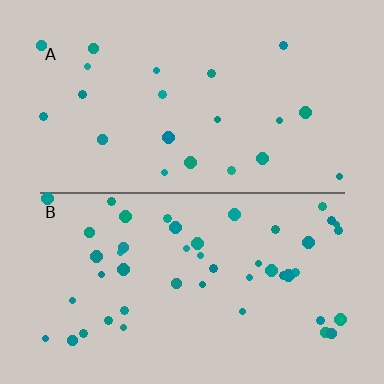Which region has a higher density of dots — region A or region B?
B (the bottom).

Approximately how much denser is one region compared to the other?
Approximately 2.2× — region B over region A.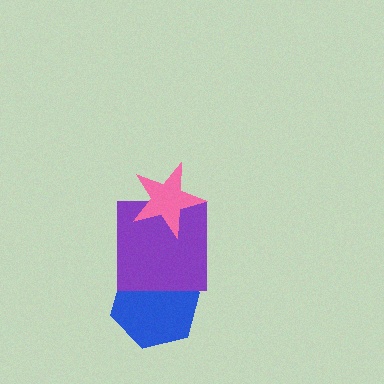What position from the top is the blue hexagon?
The blue hexagon is 3rd from the top.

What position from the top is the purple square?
The purple square is 2nd from the top.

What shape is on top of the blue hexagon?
The purple square is on top of the blue hexagon.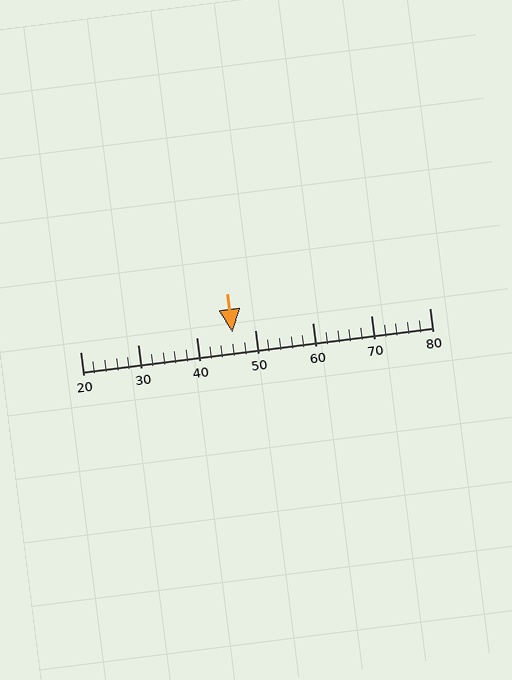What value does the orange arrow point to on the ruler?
The orange arrow points to approximately 46.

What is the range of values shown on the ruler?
The ruler shows values from 20 to 80.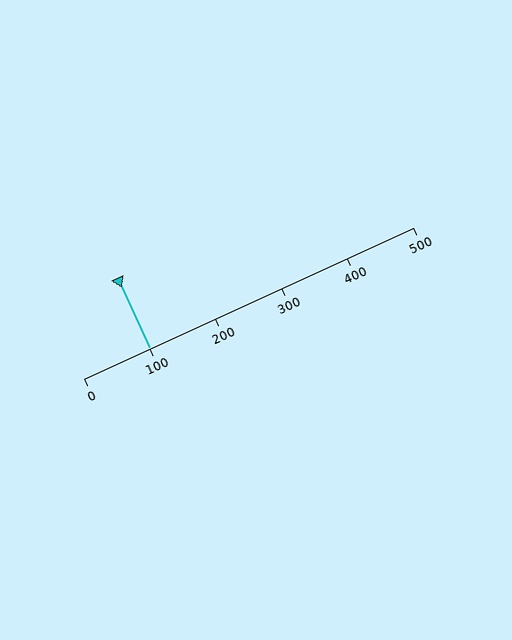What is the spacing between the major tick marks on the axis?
The major ticks are spaced 100 apart.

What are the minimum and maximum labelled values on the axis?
The axis runs from 0 to 500.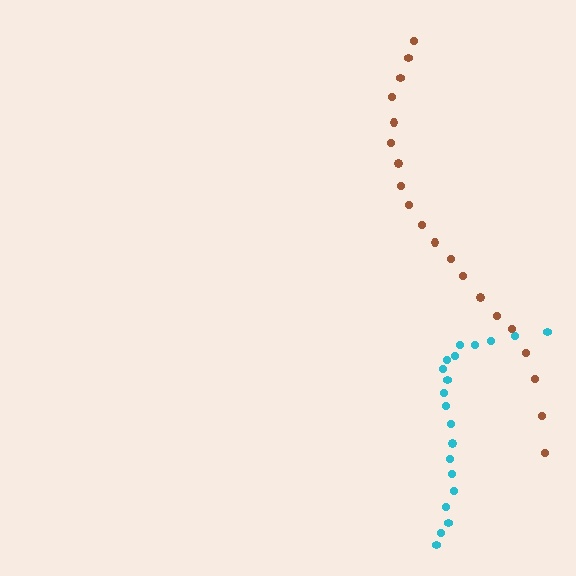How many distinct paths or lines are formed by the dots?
There are 2 distinct paths.